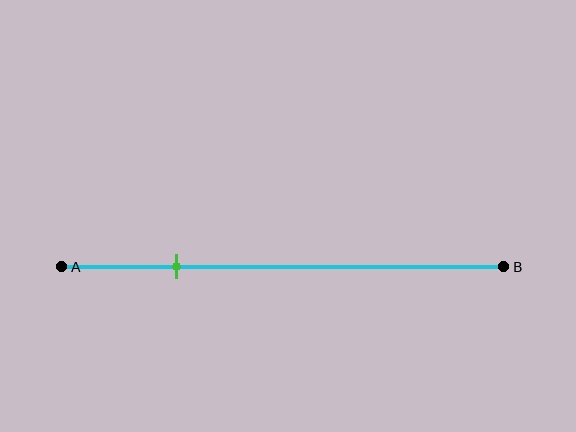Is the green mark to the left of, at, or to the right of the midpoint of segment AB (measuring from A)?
The green mark is to the left of the midpoint of segment AB.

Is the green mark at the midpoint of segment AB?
No, the mark is at about 25% from A, not at the 50% midpoint.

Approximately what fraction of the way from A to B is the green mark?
The green mark is approximately 25% of the way from A to B.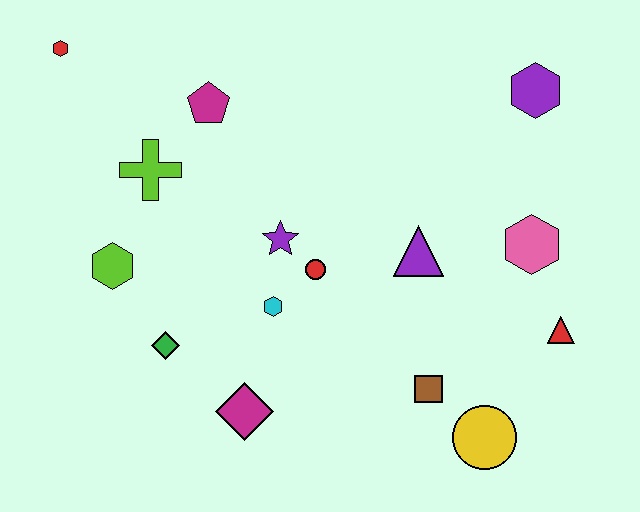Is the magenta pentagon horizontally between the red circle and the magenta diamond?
No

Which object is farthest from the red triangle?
The red hexagon is farthest from the red triangle.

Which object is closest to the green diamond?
The lime hexagon is closest to the green diamond.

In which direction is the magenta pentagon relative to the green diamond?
The magenta pentagon is above the green diamond.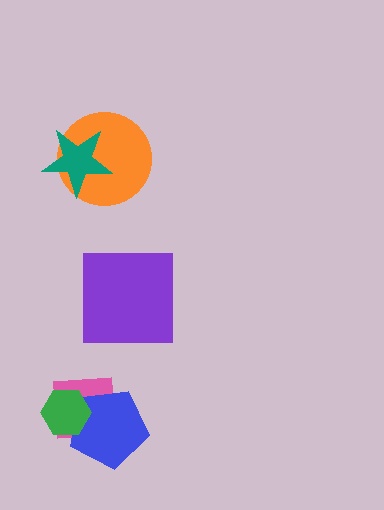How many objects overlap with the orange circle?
1 object overlaps with the orange circle.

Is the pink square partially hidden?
Yes, it is partially covered by another shape.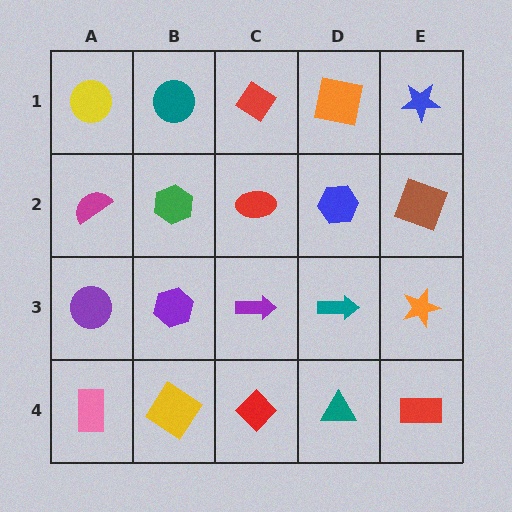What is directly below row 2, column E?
An orange star.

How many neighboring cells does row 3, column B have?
4.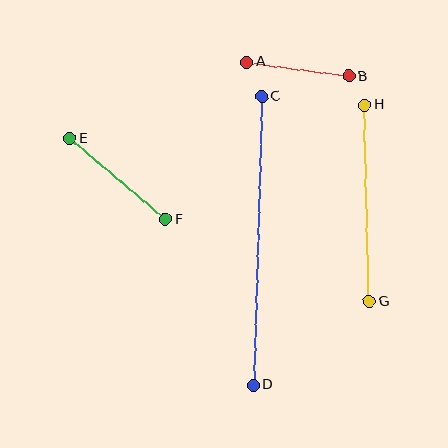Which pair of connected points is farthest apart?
Points C and D are farthest apart.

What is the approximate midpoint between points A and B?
The midpoint is at approximately (298, 69) pixels.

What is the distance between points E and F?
The distance is approximately 125 pixels.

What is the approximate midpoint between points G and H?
The midpoint is at approximately (367, 203) pixels.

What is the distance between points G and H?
The distance is approximately 196 pixels.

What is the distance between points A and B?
The distance is approximately 103 pixels.